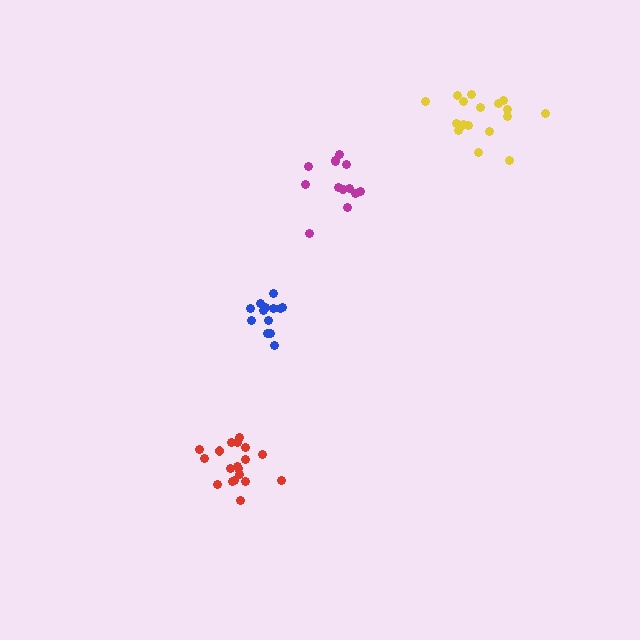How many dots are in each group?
Group 1: 18 dots, Group 2: 13 dots, Group 3: 19 dots, Group 4: 13 dots (63 total).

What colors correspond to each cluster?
The clusters are colored: yellow, blue, red, magenta.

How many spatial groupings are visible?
There are 4 spatial groupings.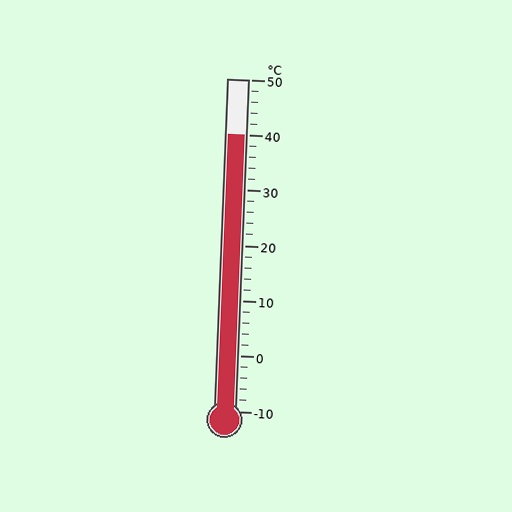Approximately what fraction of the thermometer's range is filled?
The thermometer is filled to approximately 85% of its range.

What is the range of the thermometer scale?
The thermometer scale ranges from -10°C to 50°C.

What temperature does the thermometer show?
The thermometer shows approximately 40°C.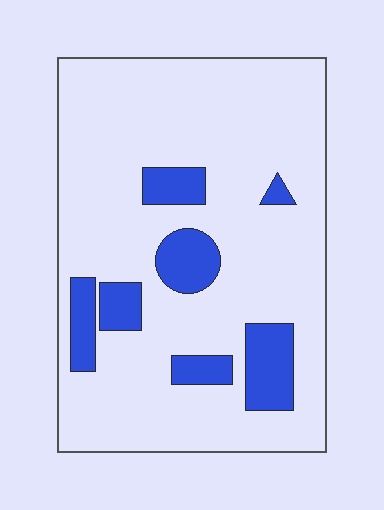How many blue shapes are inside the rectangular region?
7.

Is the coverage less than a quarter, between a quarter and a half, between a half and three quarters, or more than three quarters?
Less than a quarter.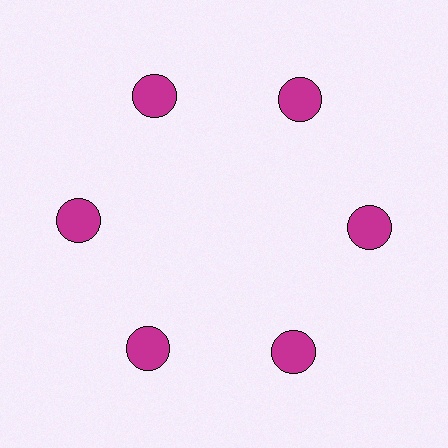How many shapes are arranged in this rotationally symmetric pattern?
There are 6 shapes, arranged in 6 groups of 1.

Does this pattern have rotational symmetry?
Yes, this pattern has 6-fold rotational symmetry. It looks the same after rotating 60 degrees around the center.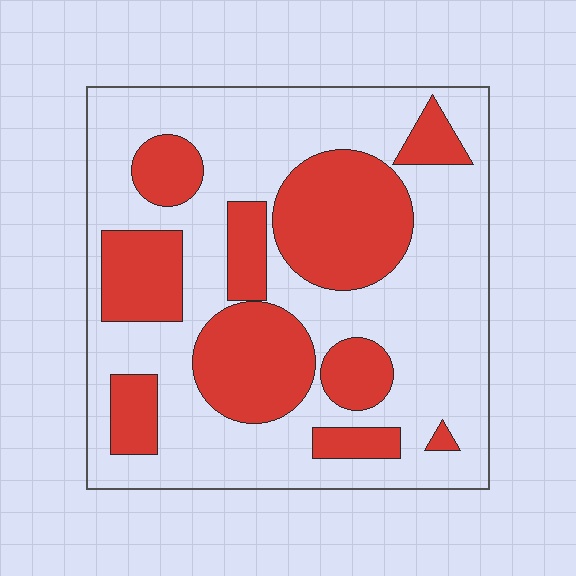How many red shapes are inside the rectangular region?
10.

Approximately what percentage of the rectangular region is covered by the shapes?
Approximately 35%.